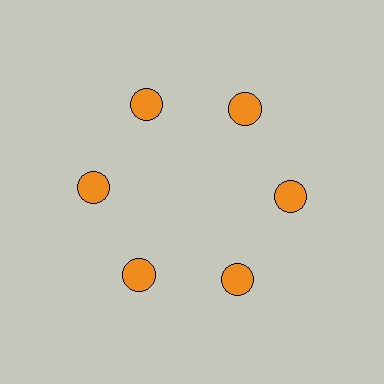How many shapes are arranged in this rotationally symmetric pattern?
There are 6 shapes, arranged in 6 groups of 1.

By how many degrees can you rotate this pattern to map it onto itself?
The pattern maps onto itself every 60 degrees of rotation.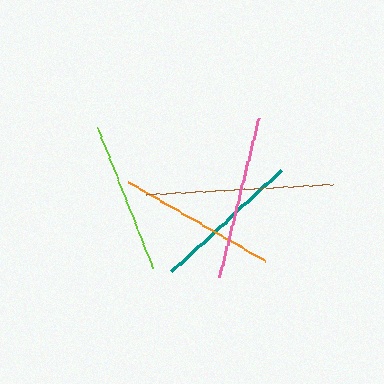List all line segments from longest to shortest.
From longest to shortest: brown, pink, orange, lime, teal.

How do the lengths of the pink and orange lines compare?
The pink and orange lines are approximately the same length.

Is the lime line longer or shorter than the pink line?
The pink line is longer than the lime line.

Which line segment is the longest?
The brown line is the longest at approximately 188 pixels.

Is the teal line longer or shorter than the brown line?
The brown line is longer than the teal line.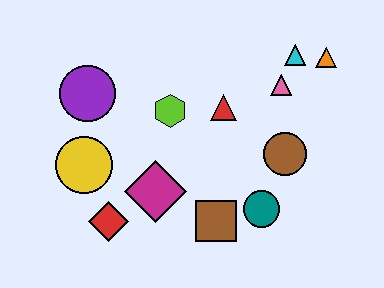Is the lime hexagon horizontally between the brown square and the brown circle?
No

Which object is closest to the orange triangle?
The cyan triangle is closest to the orange triangle.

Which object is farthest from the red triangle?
The red diamond is farthest from the red triangle.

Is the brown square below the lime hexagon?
Yes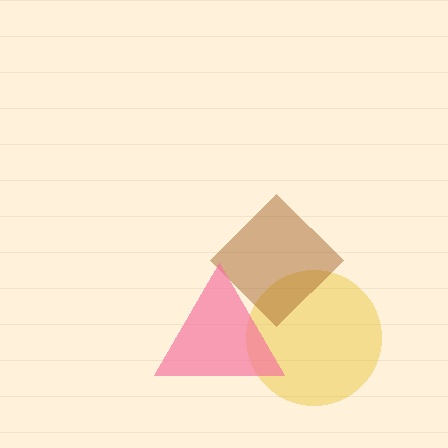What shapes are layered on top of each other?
The layered shapes are: a yellow circle, a brown diamond, a pink triangle.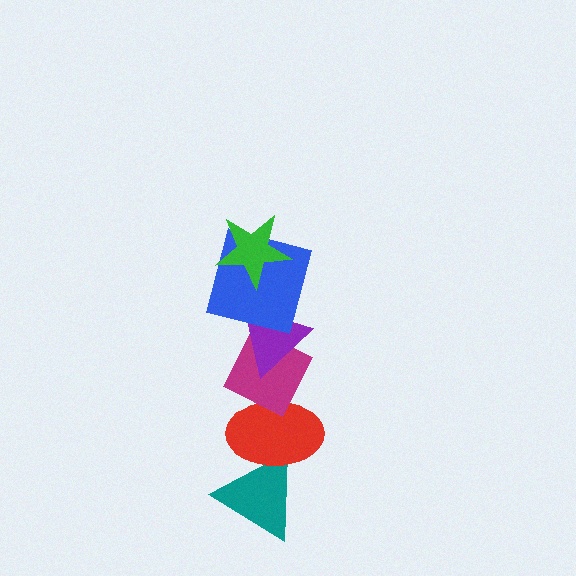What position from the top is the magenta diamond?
The magenta diamond is 4th from the top.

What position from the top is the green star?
The green star is 1st from the top.